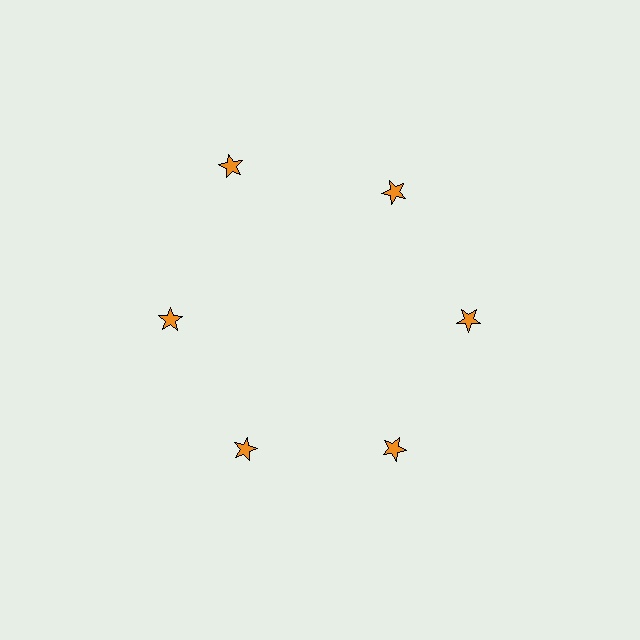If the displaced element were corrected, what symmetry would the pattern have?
It would have 6-fold rotational symmetry — the pattern would map onto itself every 60 degrees.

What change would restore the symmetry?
The symmetry would be restored by moving it inward, back onto the ring so that all 6 stars sit at equal angles and equal distance from the center.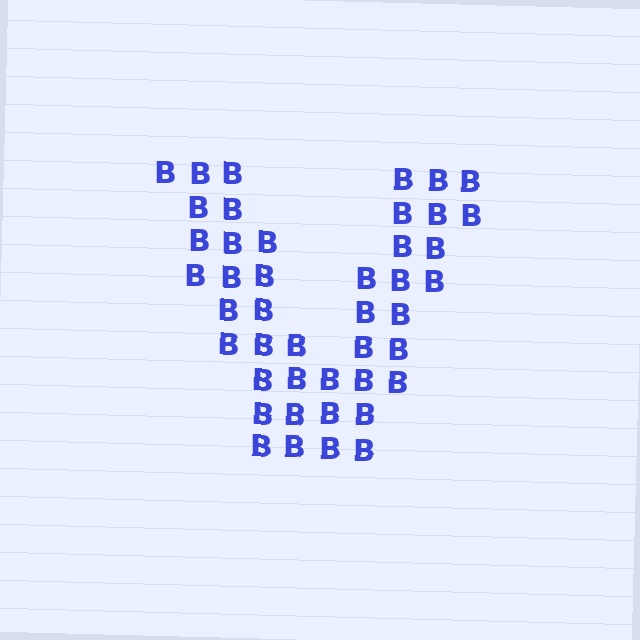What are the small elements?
The small elements are letter B's.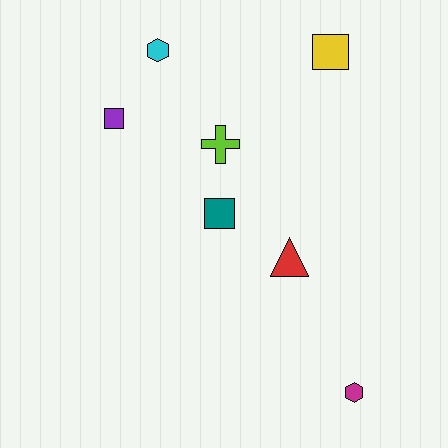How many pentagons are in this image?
There are no pentagons.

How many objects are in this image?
There are 7 objects.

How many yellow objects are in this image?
There is 1 yellow object.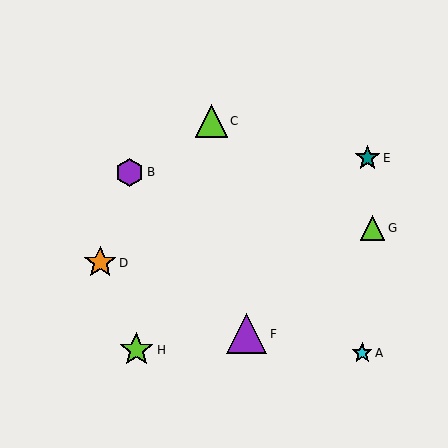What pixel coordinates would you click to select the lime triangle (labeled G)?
Click at (373, 228) to select the lime triangle G.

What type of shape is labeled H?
Shape H is a lime star.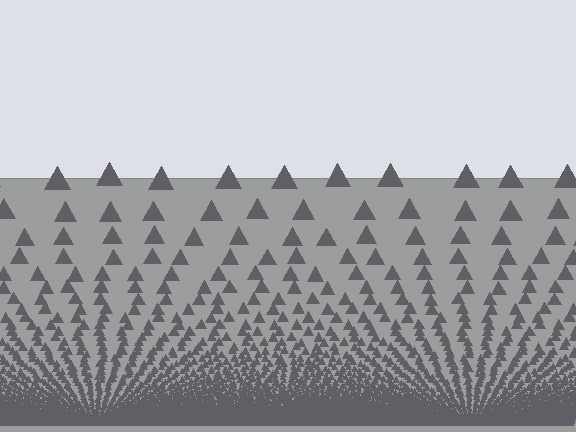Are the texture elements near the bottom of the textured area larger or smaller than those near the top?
Smaller. The gradient is inverted — elements near the bottom are smaller and denser.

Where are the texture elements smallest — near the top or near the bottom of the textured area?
Near the bottom.